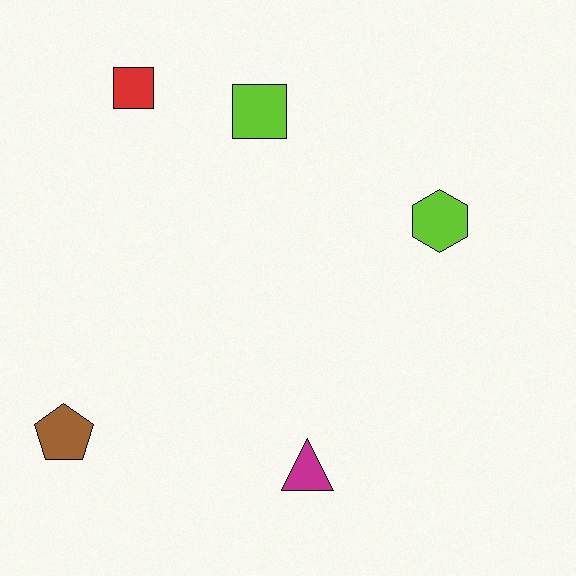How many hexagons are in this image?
There is 1 hexagon.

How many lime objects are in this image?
There are 2 lime objects.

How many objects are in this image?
There are 5 objects.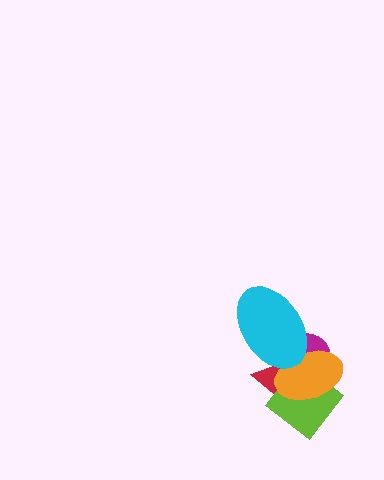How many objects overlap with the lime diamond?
3 objects overlap with the lime diamond.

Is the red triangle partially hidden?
Yes, it is partially covered by another shape.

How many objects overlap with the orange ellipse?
4 objects overlap with the orange ellipse.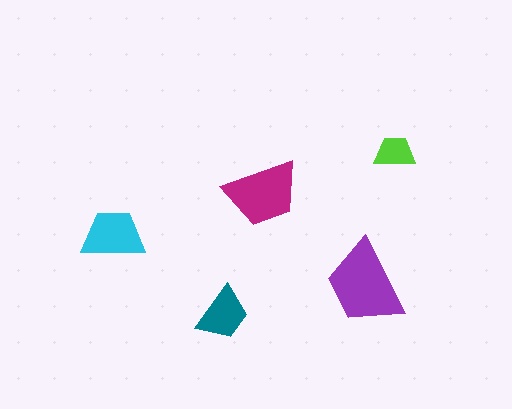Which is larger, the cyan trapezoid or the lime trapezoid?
The cyan one.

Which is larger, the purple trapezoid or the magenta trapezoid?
The purple one.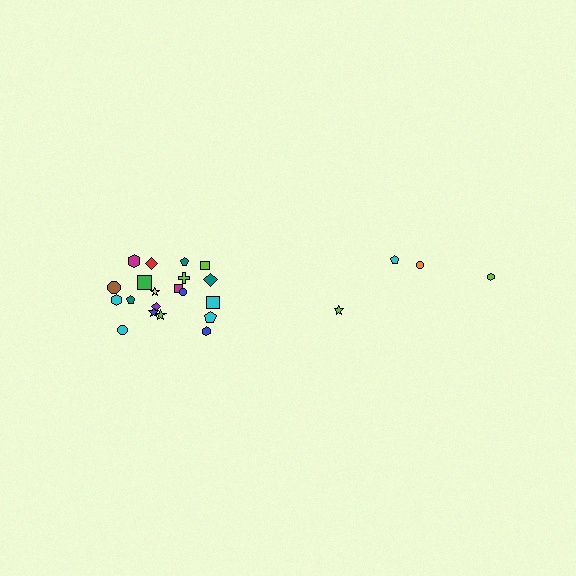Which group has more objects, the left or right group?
The left group.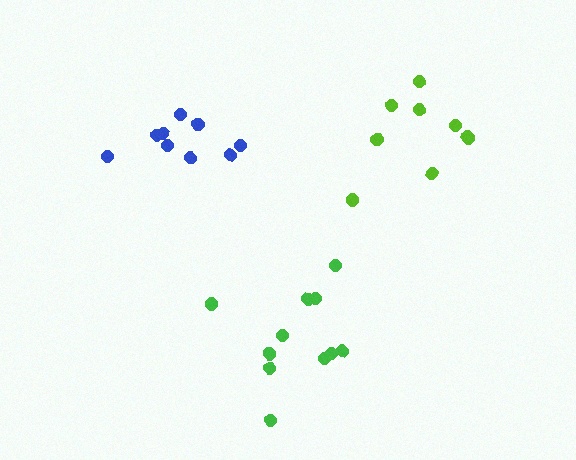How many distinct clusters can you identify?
There are 3 distinct clusters.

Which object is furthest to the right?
The lime cluster is rightmost.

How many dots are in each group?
Group 1: 9 dots, Group 2: 9 dots, Group 3: 11 dots (29 total).